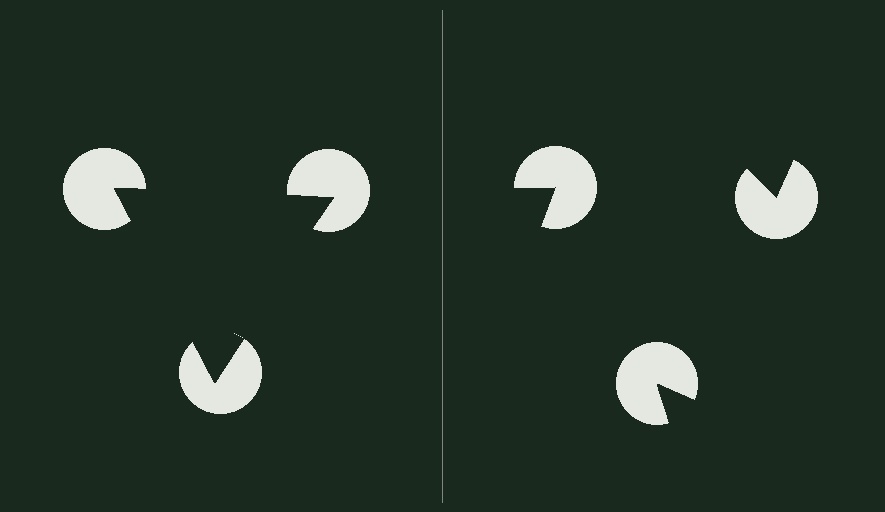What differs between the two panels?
The pac-man discs are positioned identically on both sides; only the wedge orientations differ. On the left they align to a triangle; on the right they are misaligned.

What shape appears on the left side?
An illusory triangle.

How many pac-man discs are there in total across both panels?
6 — 3 on each side.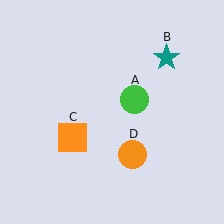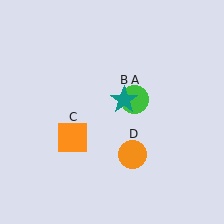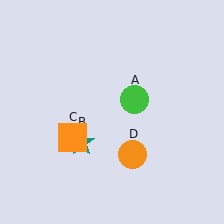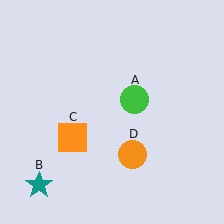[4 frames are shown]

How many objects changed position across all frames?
1 object changed position: teal star (object B).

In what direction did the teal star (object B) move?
The teal star (object B) moved down and to the left.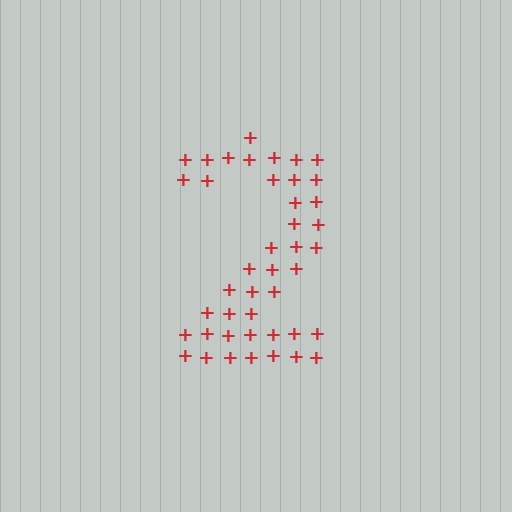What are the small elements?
The small elements are plus signs.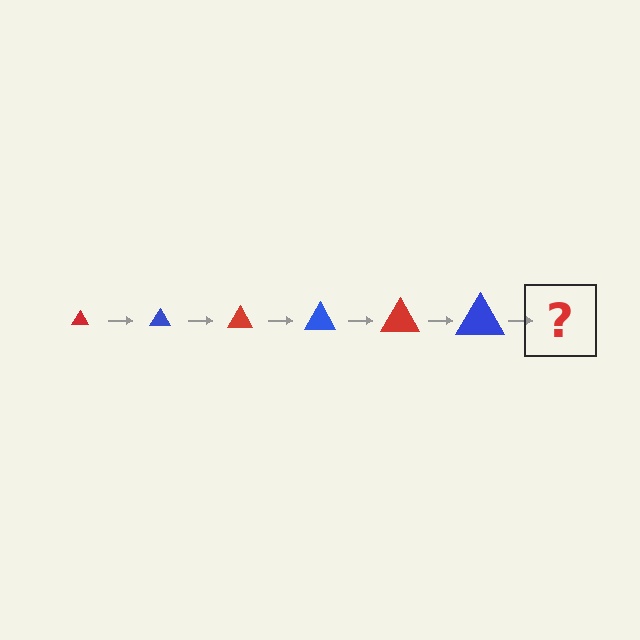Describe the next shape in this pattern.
It should be a red triangle, larger than the previous one.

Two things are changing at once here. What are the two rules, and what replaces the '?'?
The two rules are that the triangle grows larger each step and the color cycles through red and blue. The '?' should be a red triangle, larger than the previous one.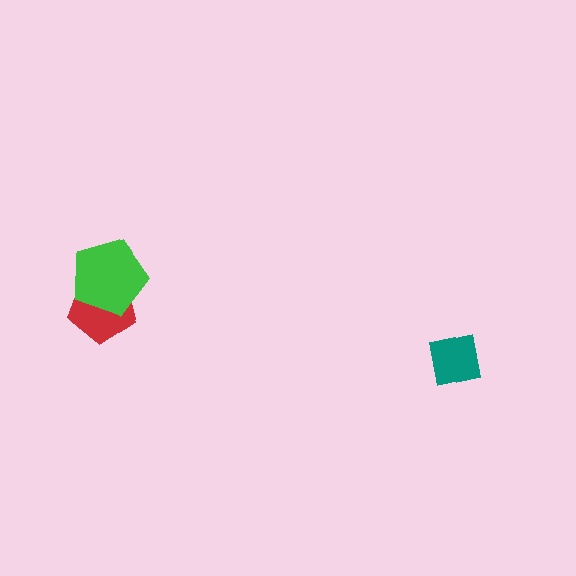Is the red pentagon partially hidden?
Yes, it is partially covered by another shape.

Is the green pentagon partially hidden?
No, no other shape covers it.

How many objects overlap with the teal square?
0 objects overlap with the teal square.